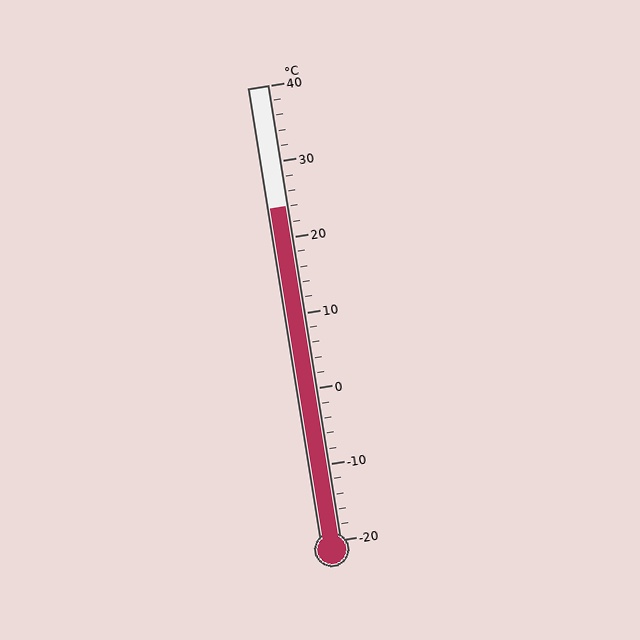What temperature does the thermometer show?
The thermometer shows approximately 24°C.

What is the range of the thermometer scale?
The thermometer scale ranges from -20°C to 40°C.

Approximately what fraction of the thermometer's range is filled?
The thermometer is filled to approximately 75% of its range.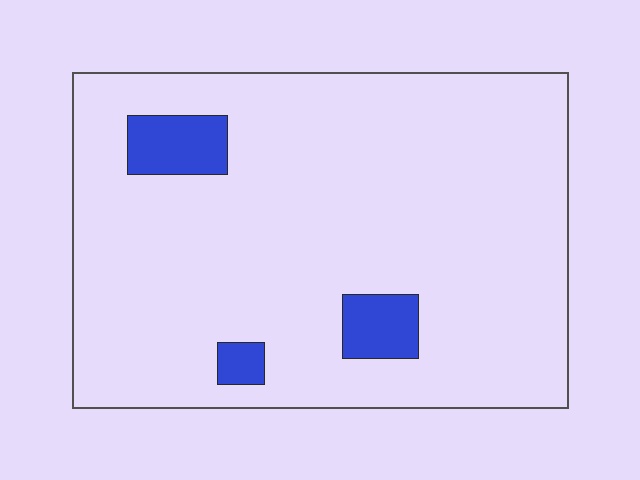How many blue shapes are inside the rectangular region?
3.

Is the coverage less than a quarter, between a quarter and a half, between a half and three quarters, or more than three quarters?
Less than a quarter.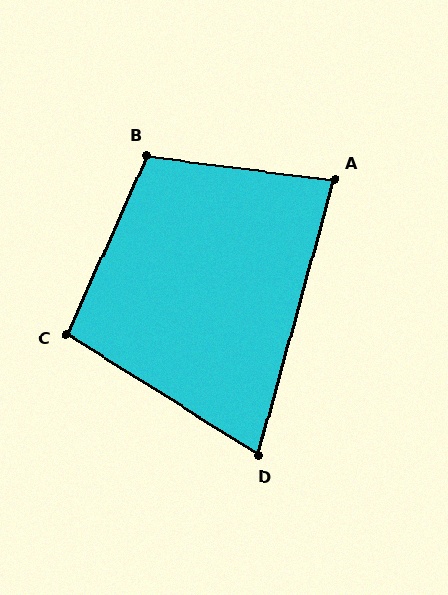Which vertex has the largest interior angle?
B, at approximately 107 degrees.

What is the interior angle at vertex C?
Approximately 98 degrees (obtuse).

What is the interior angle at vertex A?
Approximately 82 degrees (acute).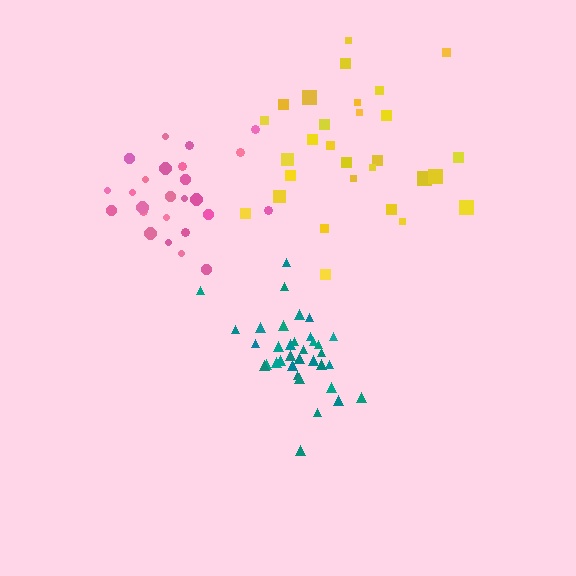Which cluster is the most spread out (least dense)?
Yellow.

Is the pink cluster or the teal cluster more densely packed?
Teal.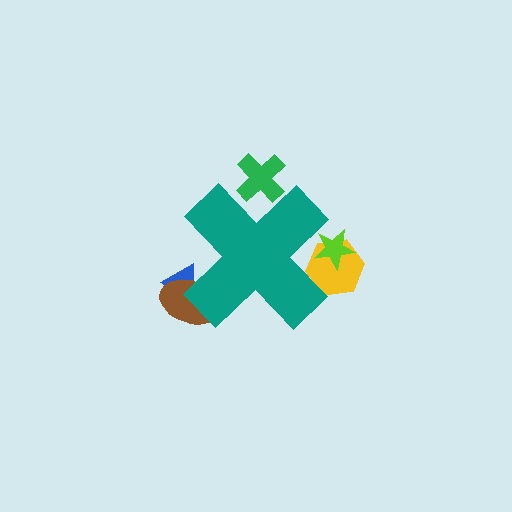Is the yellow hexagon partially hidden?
Yes, the yellow hexagon is partially hidden behind the teal cross.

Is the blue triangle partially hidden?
Yes, the blue triangle is partially hidden behind the teal cross.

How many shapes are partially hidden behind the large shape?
5 shapes are partially hidden.